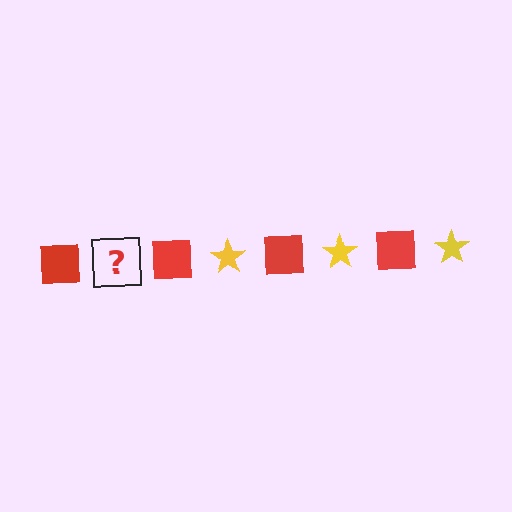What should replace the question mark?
The question mark should be replaced with a yellow star.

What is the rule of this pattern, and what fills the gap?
The rule is that the pattern alternates between red square and yellow star. The gap should be filled with a yellow star.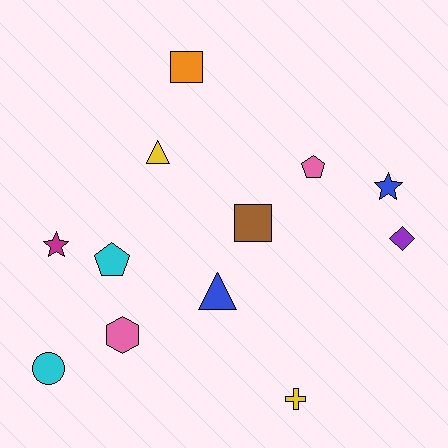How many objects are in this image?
There are 12 objects.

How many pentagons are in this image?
There are 2 pentagons.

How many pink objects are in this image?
There are 2 pink objects.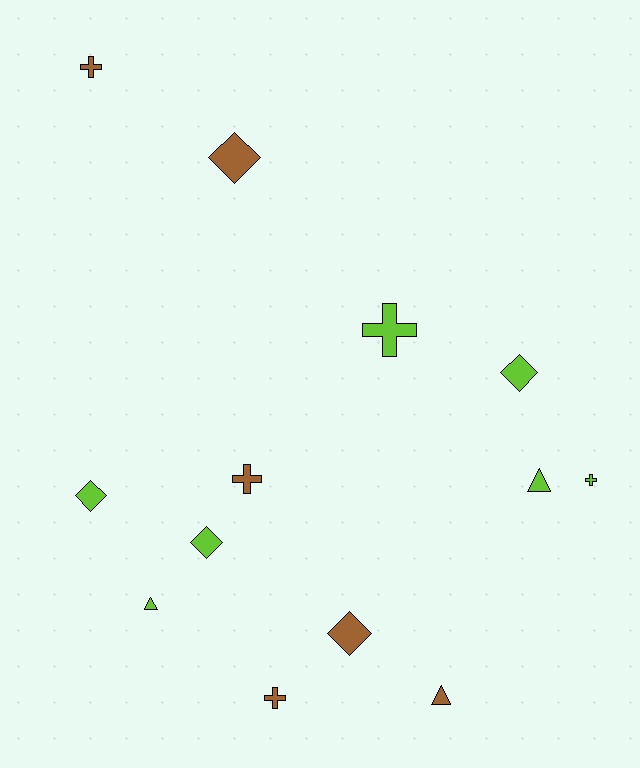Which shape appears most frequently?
Diamond, with 5 objects.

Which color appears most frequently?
Lime, with 7 objects.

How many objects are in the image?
There are 13 objects.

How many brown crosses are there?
There are 3 brown crosses.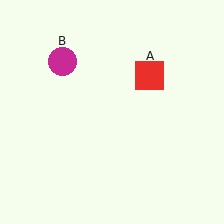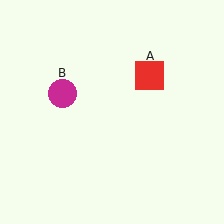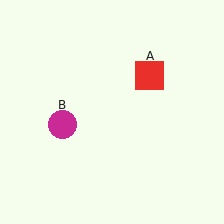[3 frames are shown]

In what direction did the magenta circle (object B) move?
The magenta circle (object B) moved down.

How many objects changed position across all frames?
1 object changed position: magenta circle (object B).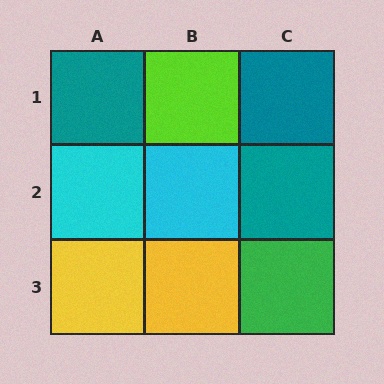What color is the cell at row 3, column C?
Green.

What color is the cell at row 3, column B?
Yellow.